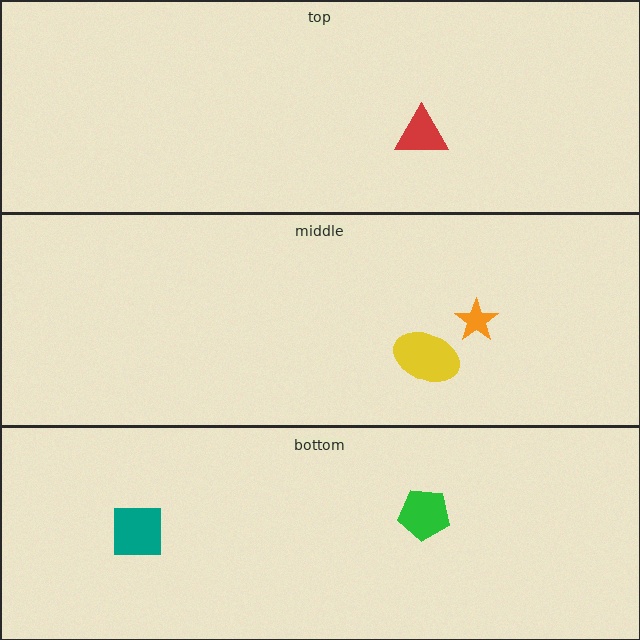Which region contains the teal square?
The bottom region.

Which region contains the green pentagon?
The bottom region.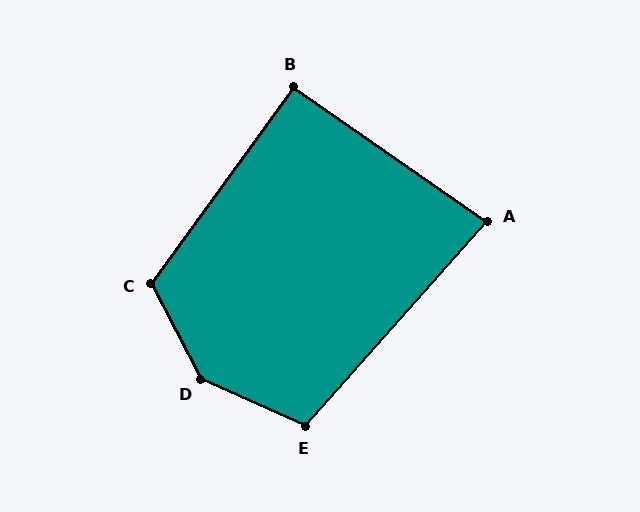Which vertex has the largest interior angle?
D, at approximately 142 degrees.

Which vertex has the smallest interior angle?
A, at approximately 83 degrees.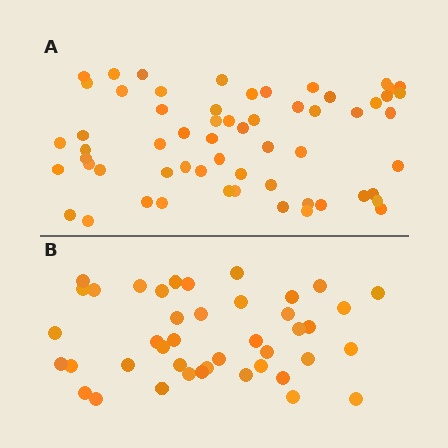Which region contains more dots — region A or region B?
Region A (the top region) has more dots.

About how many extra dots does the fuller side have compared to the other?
Region A has approximately 20 more dots than region B.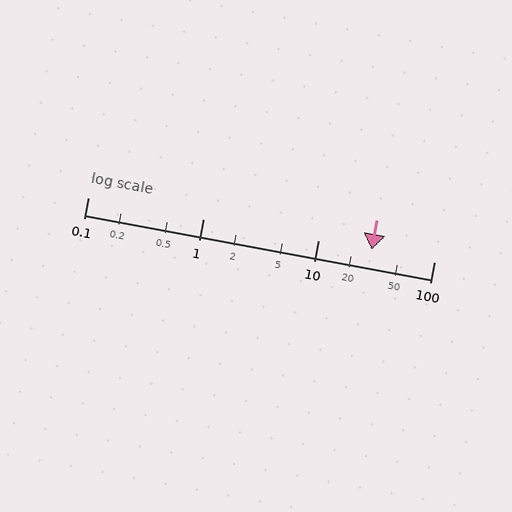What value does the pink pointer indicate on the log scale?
The pointer indicates approximately 29.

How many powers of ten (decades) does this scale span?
The scale spans 3 decades, from 0.1 to 100.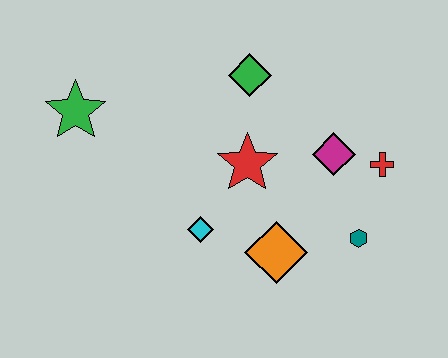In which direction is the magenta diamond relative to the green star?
The magenta diamond is to the right of the green star.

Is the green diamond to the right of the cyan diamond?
Yes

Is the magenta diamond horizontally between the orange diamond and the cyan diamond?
No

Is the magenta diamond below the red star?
No